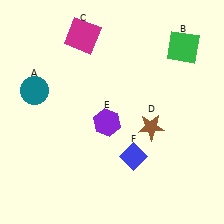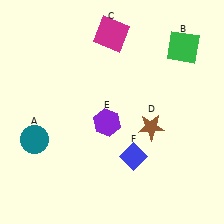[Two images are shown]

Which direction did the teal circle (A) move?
The teal circle (A) moved down.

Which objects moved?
The objects that moved are: the teal circle (A), the magenta square (C).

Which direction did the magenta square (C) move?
The magenta square (C) moved right.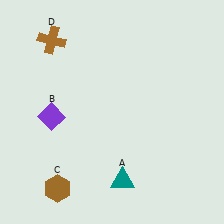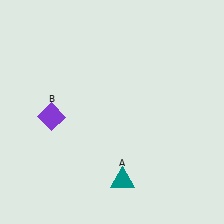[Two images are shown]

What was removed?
The brown cross (D), the brown hexagon (C) were removed in Image 2.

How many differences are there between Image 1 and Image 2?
There are 2 differences between the two images.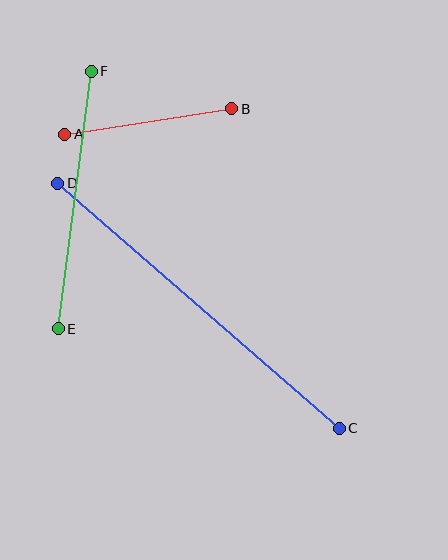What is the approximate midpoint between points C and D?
The midpoint is at approximately (199, 306) pixels.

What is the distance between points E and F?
The distance is approximately 260 pixels.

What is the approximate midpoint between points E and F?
The midpoint is at approximately (75, 200) pixels.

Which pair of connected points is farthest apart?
Points C and D are farthest apart.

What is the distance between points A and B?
The distance is approximately 169 pixels.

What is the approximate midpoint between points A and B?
The midpoint is at approximately (148, 121) pixels.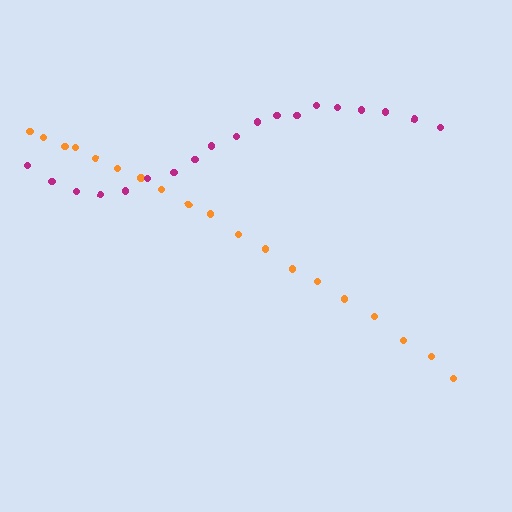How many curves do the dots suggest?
There are 2 distinct paths.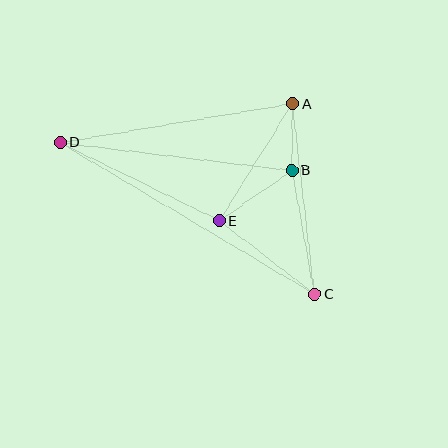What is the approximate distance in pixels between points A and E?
The distance between A and E is approximately 138 pixels.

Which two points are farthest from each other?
Points C and D are farthest from each other.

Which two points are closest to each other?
Points A and B are closest to each other.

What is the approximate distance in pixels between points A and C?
The distance between A and C is approximately 192 pixels.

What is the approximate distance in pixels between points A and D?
The distance between A and D is approximately 236 pixels.